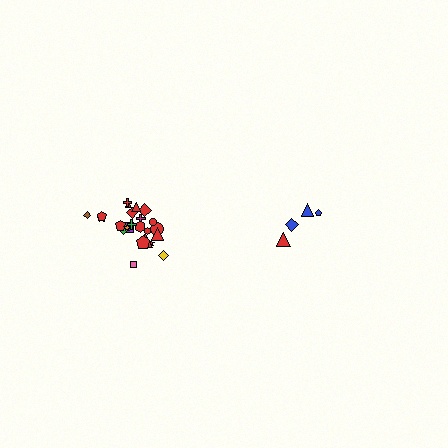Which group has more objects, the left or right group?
The left group.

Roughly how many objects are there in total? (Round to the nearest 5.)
Roughly 30 objects in total.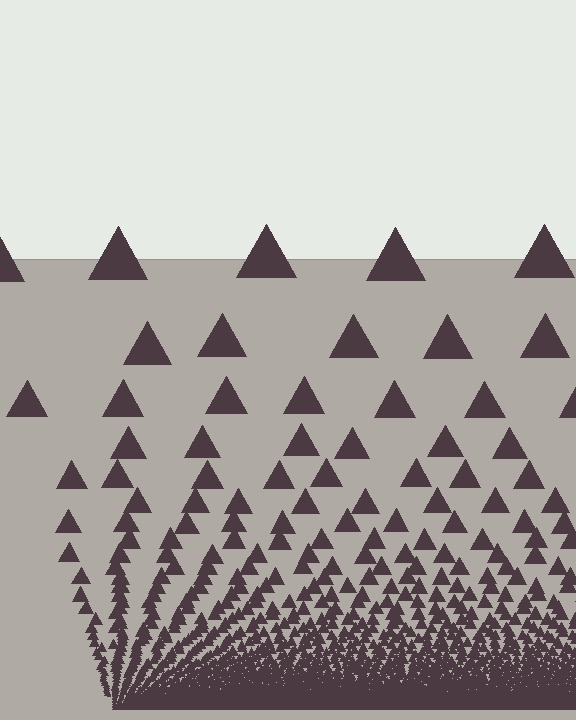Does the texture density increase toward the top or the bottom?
Density increases toward the bottom.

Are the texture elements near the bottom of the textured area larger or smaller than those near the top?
Smaller. The gradient is inverted — elements near the bottom are smaller and denser.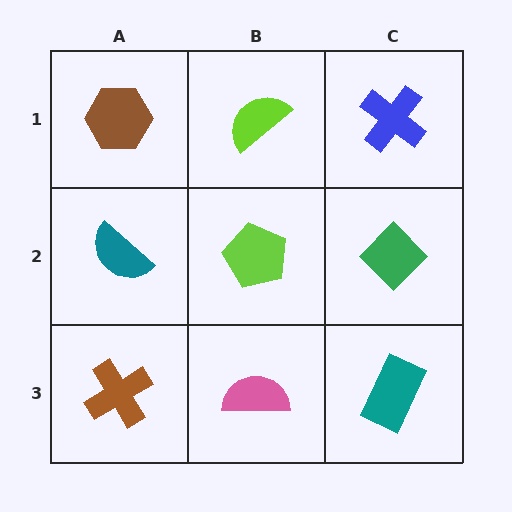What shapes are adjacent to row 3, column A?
A teal semicircle (row 2, column A), a pink semicircle (row 3, column B).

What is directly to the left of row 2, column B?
A teal semicircle.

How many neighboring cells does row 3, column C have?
2.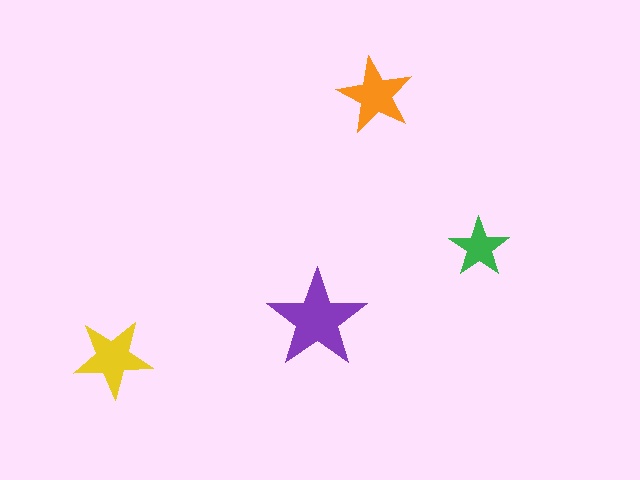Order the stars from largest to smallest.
the purple one, the yellow one, the orange one, the green one.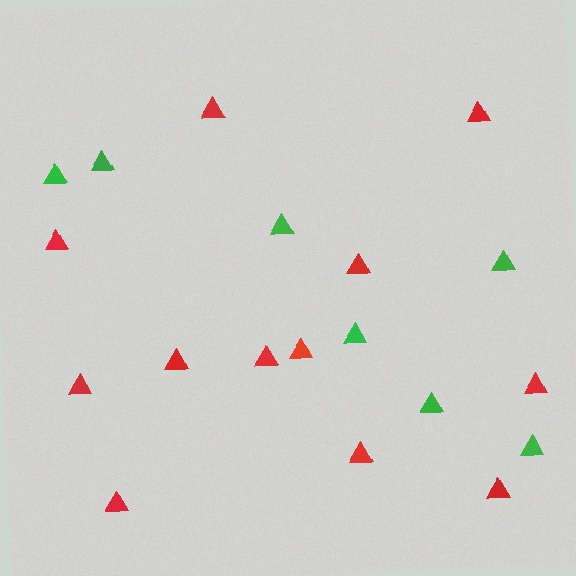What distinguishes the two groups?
There are 2 groups: one group of red triangles (12) and one group of green triangles (7).